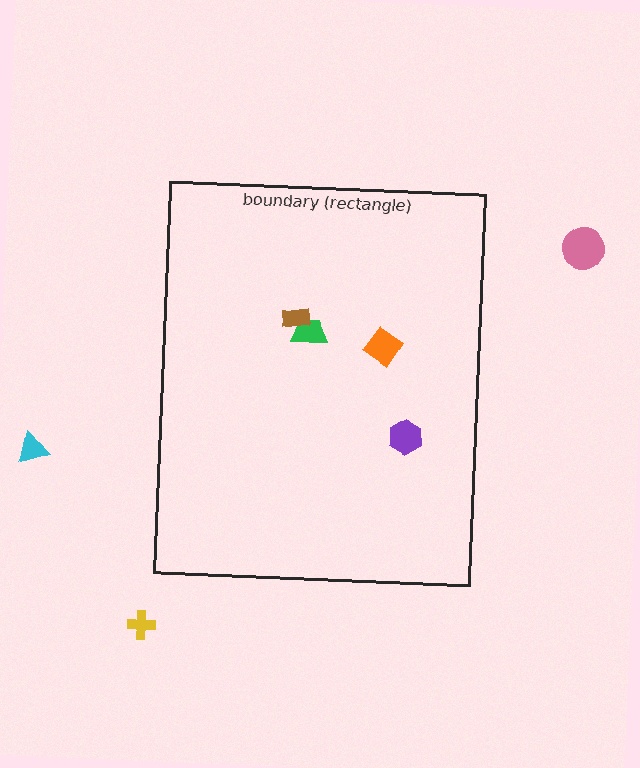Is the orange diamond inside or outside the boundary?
Inside.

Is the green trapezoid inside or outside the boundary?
Inside.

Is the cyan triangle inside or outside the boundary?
Outside.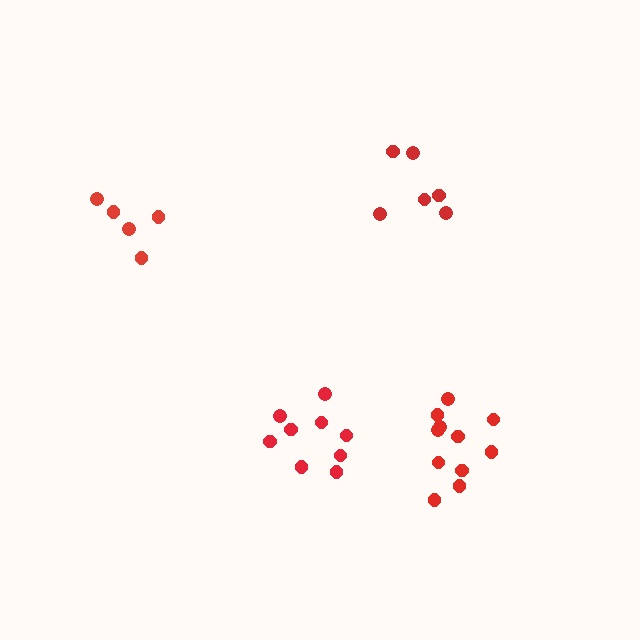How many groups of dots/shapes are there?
There are 4 groups.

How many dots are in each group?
Group 1: 11 dots, Group 2: 9 dots, Group 3: 6 dots, Group 4: 5 dots (31 total).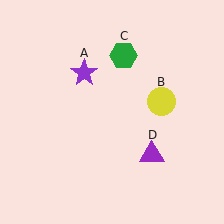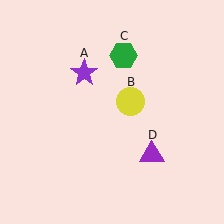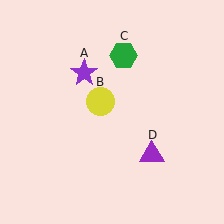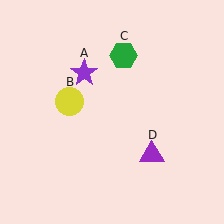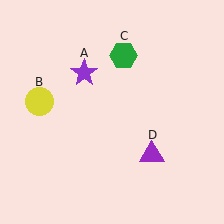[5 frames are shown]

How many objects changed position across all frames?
1 object changed position: yellow circle (object B).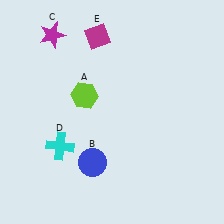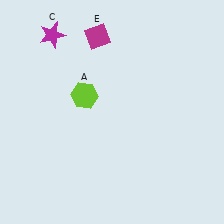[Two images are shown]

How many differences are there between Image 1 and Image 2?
There are 2 differences between the two images.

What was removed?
The blue circle (B), the cyan cross (D) were removed in Image 2.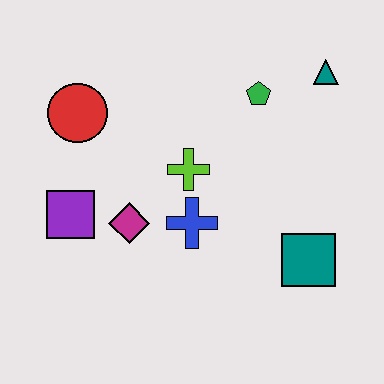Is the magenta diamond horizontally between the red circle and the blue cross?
Yes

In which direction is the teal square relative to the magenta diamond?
The teal square is to the right of the magenta diamond.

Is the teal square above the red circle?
No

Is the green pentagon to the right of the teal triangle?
No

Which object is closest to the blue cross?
The lime cross is closest to the blue cross.